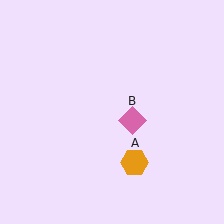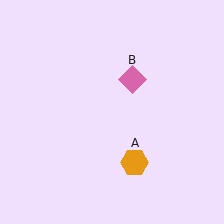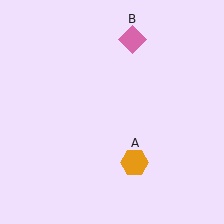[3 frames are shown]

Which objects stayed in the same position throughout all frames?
Orange hexagon (object A) remained stationary.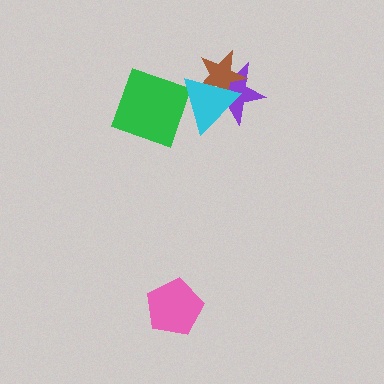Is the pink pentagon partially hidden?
No, no other shape covers it.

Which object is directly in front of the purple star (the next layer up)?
The brown star is directly in front of the purple star.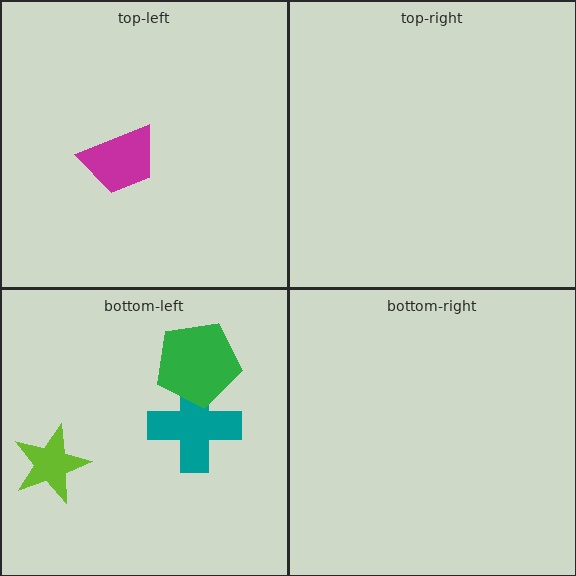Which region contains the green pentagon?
The bottom-left region.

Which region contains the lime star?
The bottom-left region.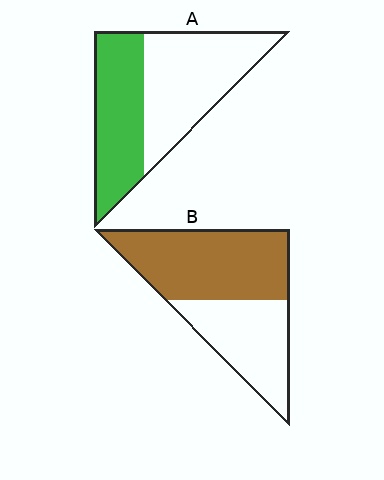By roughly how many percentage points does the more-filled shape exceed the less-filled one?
By roughly 15 percentage points (B over A).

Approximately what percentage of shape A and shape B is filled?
A is approximately 45% and B is approximately 60%.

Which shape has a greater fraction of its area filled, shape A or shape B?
Shape B.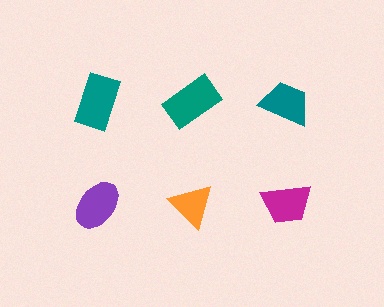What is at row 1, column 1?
A teal rectangle.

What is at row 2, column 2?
An orange triangle.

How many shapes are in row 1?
3 shapes.